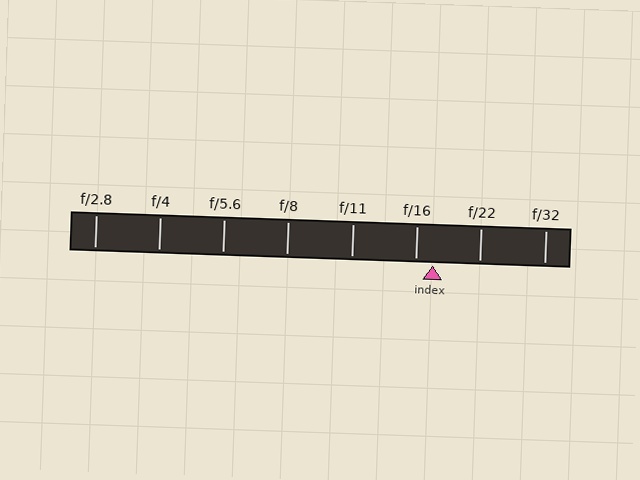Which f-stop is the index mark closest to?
The index mark is closest to f/16.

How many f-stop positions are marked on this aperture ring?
There are 8 f-stop positions marked.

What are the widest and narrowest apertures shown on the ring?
The widest aperture shown is f/2.8 and the narrowest is f/32.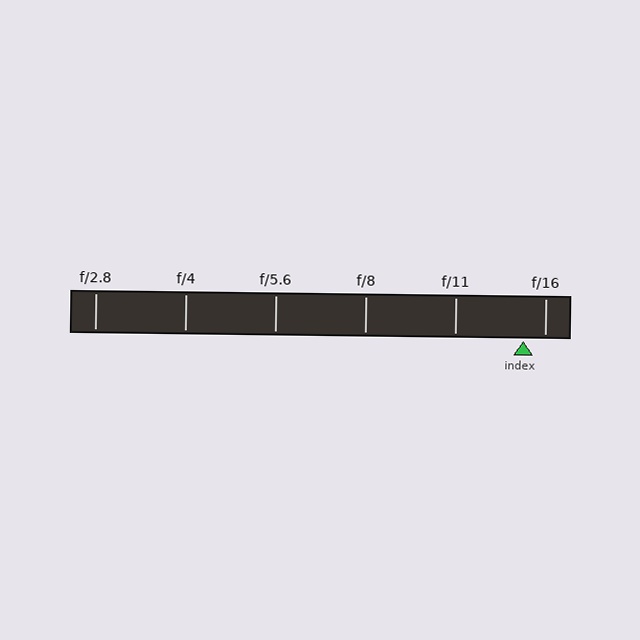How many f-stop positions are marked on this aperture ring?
There are 6 f-stop positions marked.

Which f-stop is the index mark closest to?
The index mark is closest to f/16.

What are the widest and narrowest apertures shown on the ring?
The widest aperture shown is f/2.8 and the narrowest is f/16.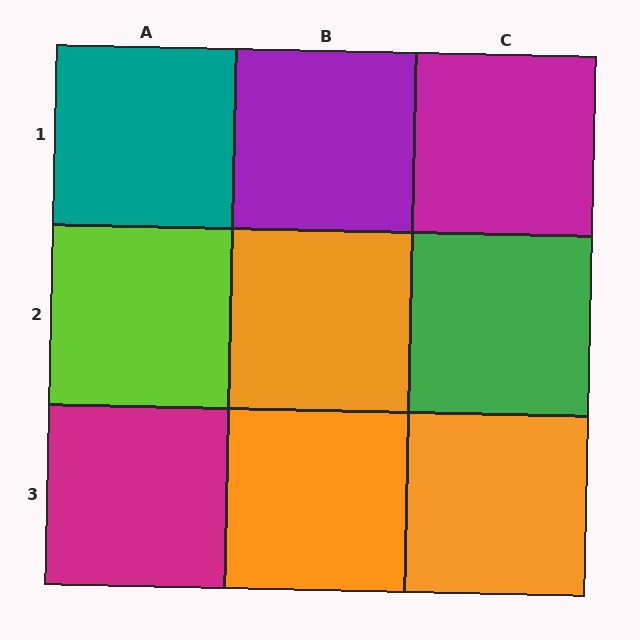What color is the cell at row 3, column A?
Magenta.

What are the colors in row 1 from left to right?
Teal, purple, magenta.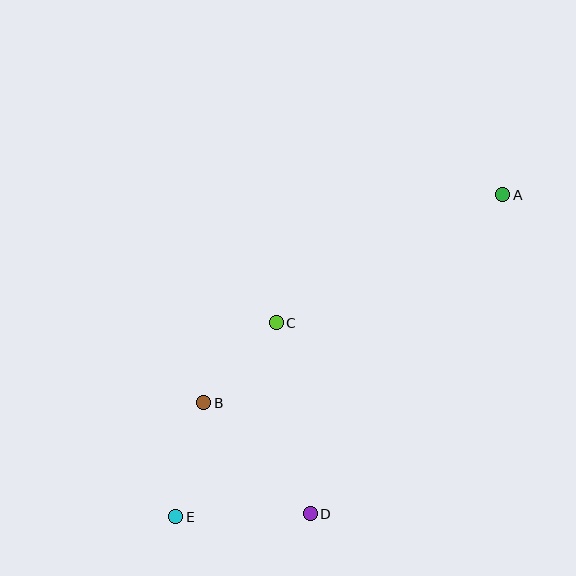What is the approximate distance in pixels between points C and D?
The distance between C and D is approximately 194 pixels.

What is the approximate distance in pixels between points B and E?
The distance between B and E is approximately 117 pixels.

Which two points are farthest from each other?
Points A and E are farthest from each other.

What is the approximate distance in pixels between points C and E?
The distance between C and E is approximately 218 pixels.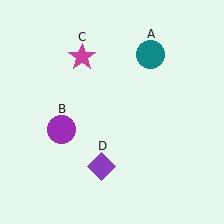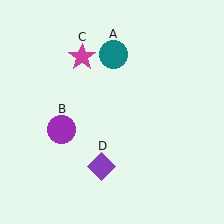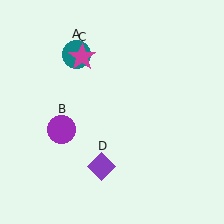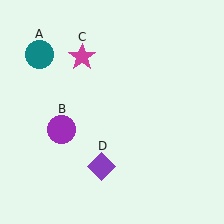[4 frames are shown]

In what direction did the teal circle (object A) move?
The teal circle (object A) moved left.